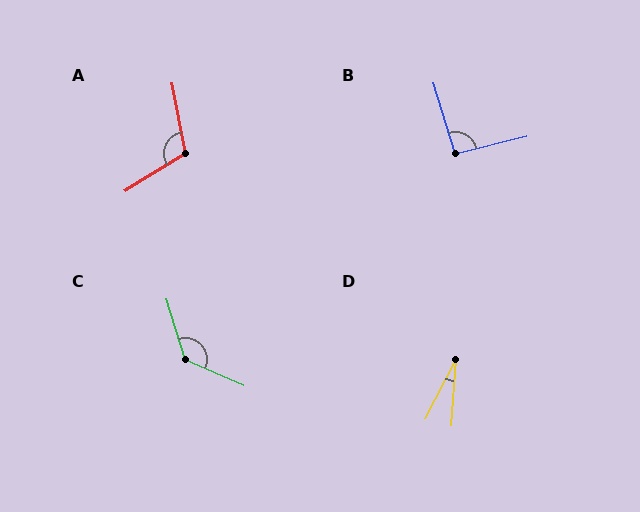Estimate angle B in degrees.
Approximately 93 degrees.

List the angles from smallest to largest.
D (23°), B (93°), A (111°), C (130°).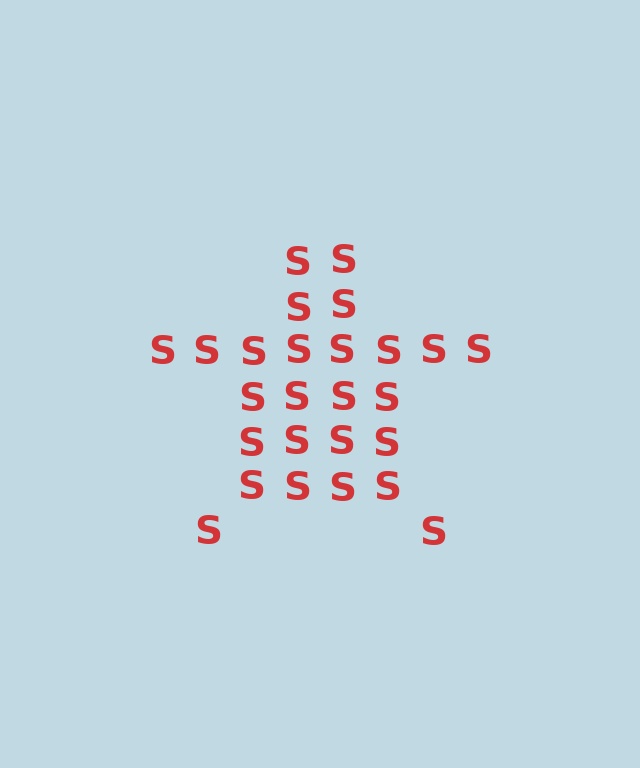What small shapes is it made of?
It is made of small letter S's.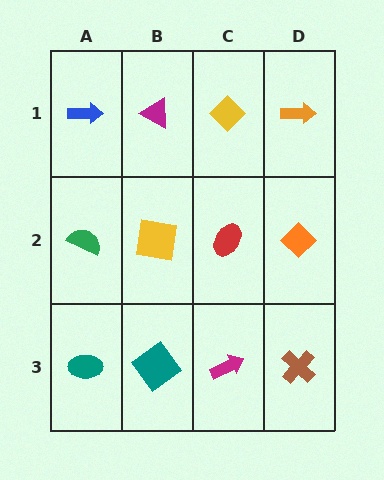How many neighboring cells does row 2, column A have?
3.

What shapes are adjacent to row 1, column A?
A green semicircle (row 2, column A), a magenta triangle (row 1, column B).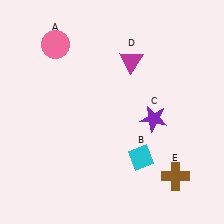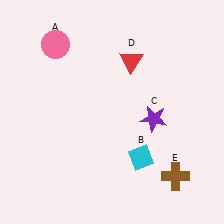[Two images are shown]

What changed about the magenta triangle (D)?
In Image 1, D is magenta. In Image 2, it changed to red.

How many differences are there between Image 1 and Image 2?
There is 1 difference between the two images.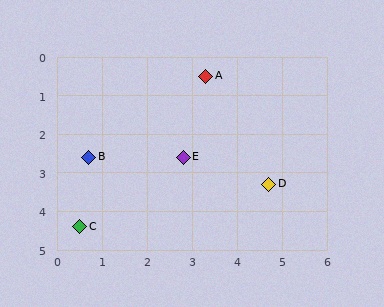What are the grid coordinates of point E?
Point E is at approximately (2.8, 2.6).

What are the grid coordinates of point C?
Point C is at approximately (0.5, 4.4).